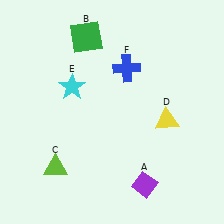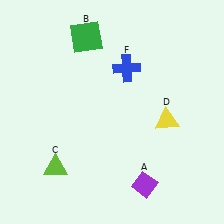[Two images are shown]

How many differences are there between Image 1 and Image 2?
There is 1 difference between the two images.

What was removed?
The cyan star (E) was removed in Image 2.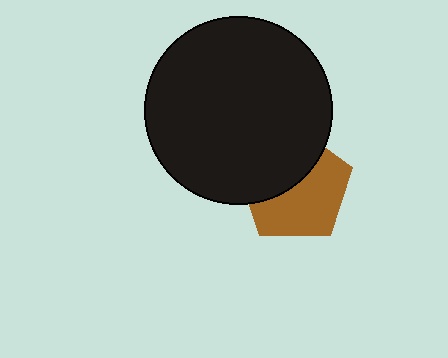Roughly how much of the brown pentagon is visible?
About half of it is visible (roughly 56%).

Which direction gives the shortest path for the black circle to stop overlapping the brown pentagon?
Moving up gives the shortest separation.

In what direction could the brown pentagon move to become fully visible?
The brown pentagon could move down. That would shift it out from behind the black circle entirely.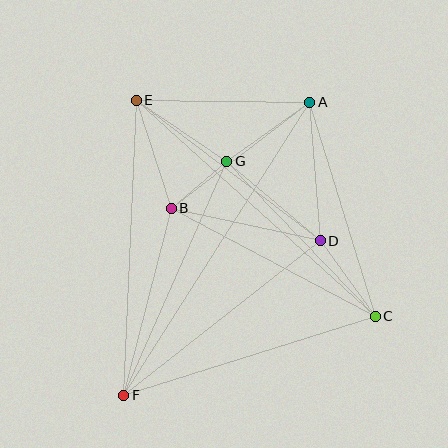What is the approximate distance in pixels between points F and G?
The distance between F and G is approximately 255 pixels.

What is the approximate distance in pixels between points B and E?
The distance between B and E is approximately 113 pixels.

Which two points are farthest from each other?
Points A and F are farthest from each other.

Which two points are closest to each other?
Points B and G are closest to each other.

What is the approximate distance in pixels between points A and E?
The distance between A and E is approximately 174 pixels.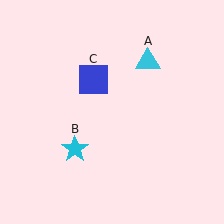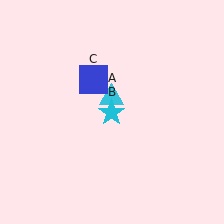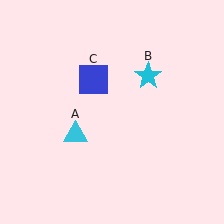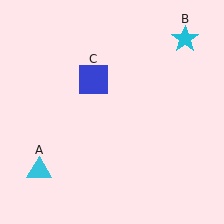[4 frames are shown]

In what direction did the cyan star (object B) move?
The cyan star (object B) moved up and to the right.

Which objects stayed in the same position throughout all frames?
Blue square (object C) remained stationary.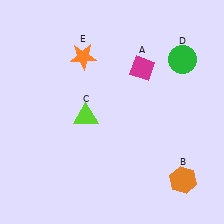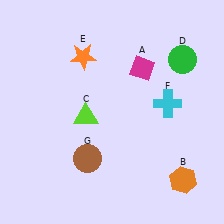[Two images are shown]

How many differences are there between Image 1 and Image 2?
There are 2 differences between the two images.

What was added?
A cyan cross (F), a brown circle (G) were added in Image 2.